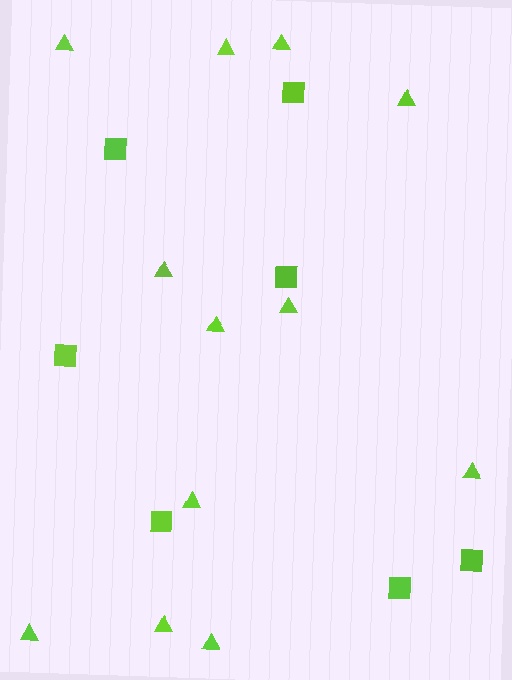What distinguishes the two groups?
There are 2 groups: one group of squares (7) and one group of triangles (12).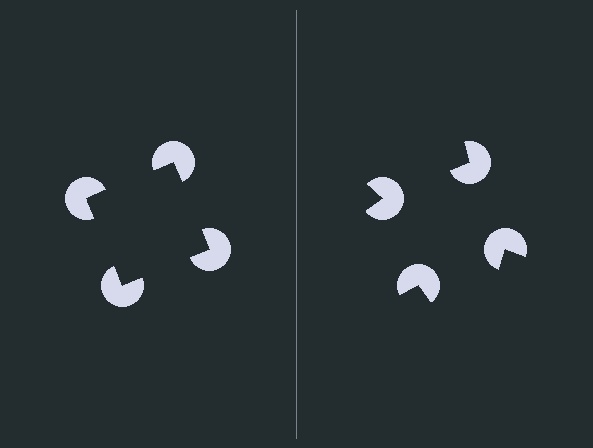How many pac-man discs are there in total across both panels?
8 — 4 on each side.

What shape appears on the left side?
An illusory square.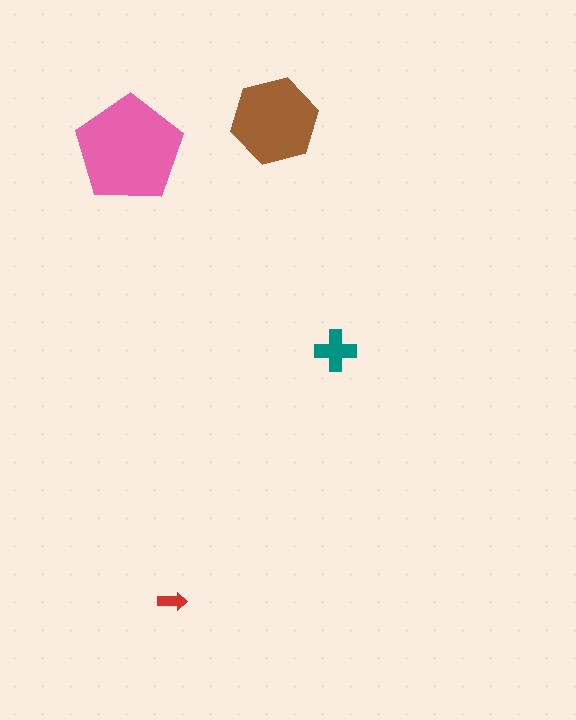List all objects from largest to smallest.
The pink pentagon, the brown hexagon, the teal cross, the red arrow.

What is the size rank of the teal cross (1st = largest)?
3rd.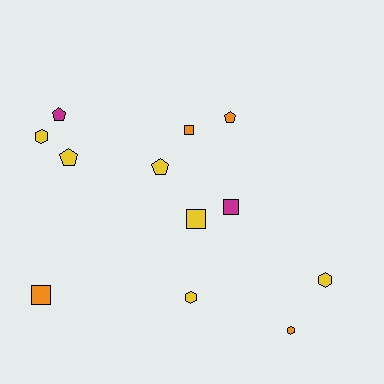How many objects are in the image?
There are 12 objects.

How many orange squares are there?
There are 2 orange squares.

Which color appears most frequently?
Yellow, with 6 objects.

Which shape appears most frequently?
Square, with 4 objects.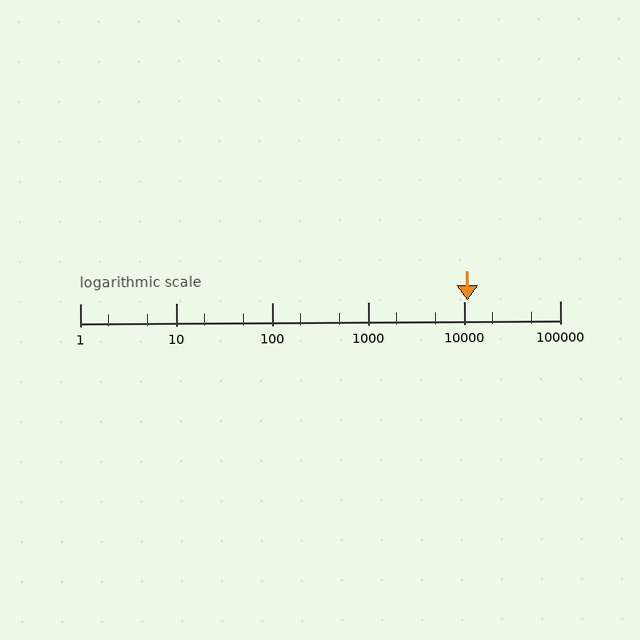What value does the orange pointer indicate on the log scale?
The pointer indicates approximately 11000.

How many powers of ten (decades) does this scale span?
The scale spans 5 decades, from 1 to 100000.